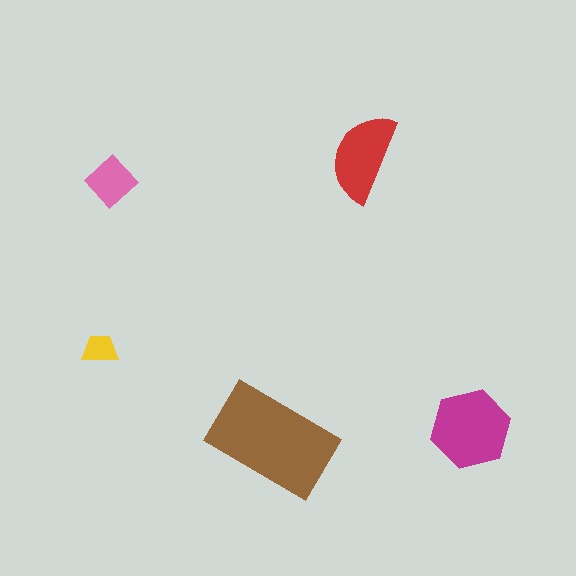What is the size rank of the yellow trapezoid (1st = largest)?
5th.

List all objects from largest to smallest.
The brown rectangle, the magenta hexagon, the red semicircle, the pink diamond, the yellow trapezoid.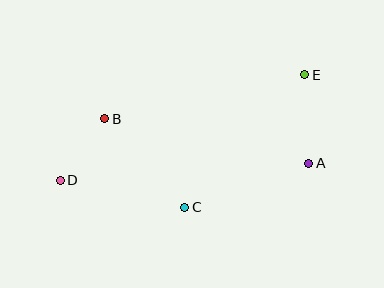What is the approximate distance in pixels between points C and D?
The distance between C and D is approximately 127 pixels.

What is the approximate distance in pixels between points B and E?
The distance between B and E is approximately 205 pixels.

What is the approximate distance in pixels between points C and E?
The distance between C and E is approximately 179 pixels.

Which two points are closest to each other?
Points B and D are closest to each other.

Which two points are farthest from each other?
Points D and E are farthest from each other.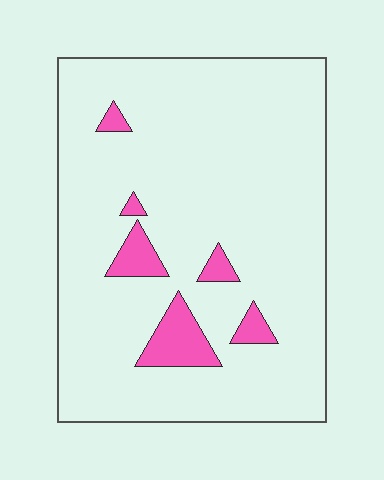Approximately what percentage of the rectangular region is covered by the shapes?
Approximately 10%.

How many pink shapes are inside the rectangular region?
6.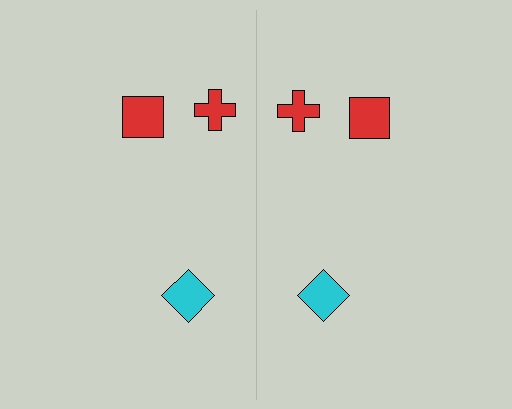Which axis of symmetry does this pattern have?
The pattern has a vertical axis of symmetry running through the center of the image.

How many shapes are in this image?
There are 6 shapes in this image.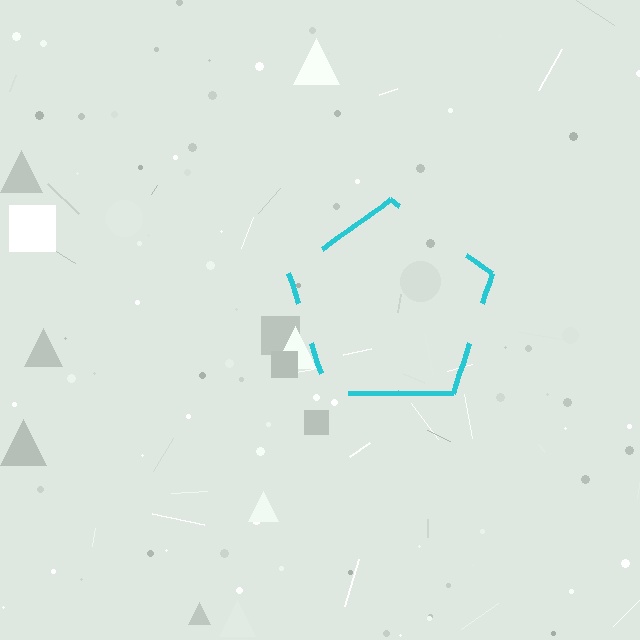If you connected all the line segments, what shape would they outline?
They would outline a pentagon.